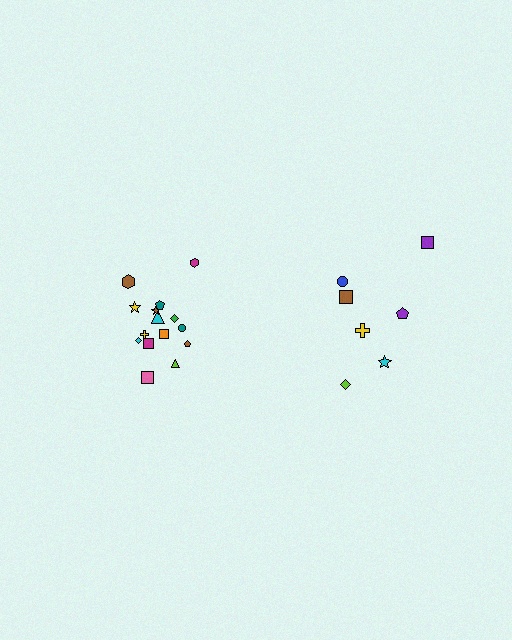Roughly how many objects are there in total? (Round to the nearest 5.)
Roughly 20 objects in total.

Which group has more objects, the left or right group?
The left group.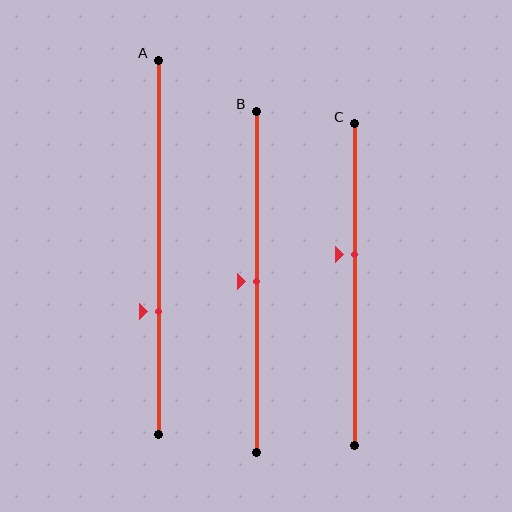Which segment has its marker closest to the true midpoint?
Segment B has its marker closest to the true midpoint.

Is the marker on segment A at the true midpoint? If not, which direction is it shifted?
No, the marker on segment A is shifted downward by about 17% of the segment length.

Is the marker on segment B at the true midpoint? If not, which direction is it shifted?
Yes, the marker on segment B is at the true midpoint.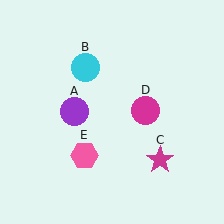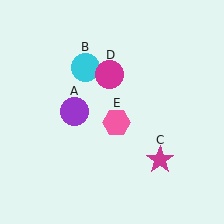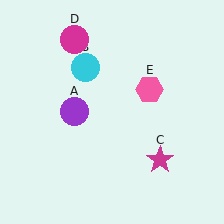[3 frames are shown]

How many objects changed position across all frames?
2 objects changed position: magenta circle (object D), pink hexagon (object E).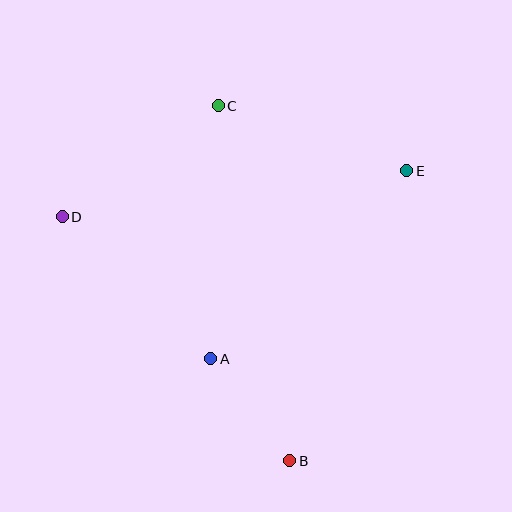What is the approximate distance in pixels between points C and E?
The distance between C and E is approximately 199 pixels.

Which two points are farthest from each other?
Points B and C are farthest from each other.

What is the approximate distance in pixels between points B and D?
The distance between B and D is approximately 333 pixels.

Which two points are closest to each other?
Points A and B are closest to each other.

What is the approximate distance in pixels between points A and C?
The distance between A and C is approximately 254 pixels.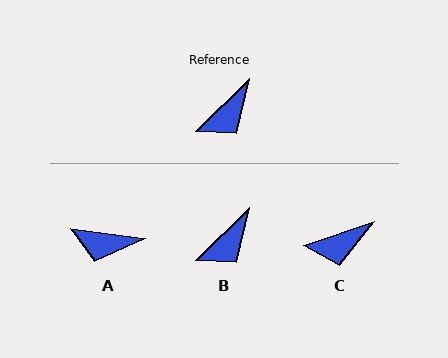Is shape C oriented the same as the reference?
No, it is off by about 26 degrees.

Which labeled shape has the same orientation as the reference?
B.